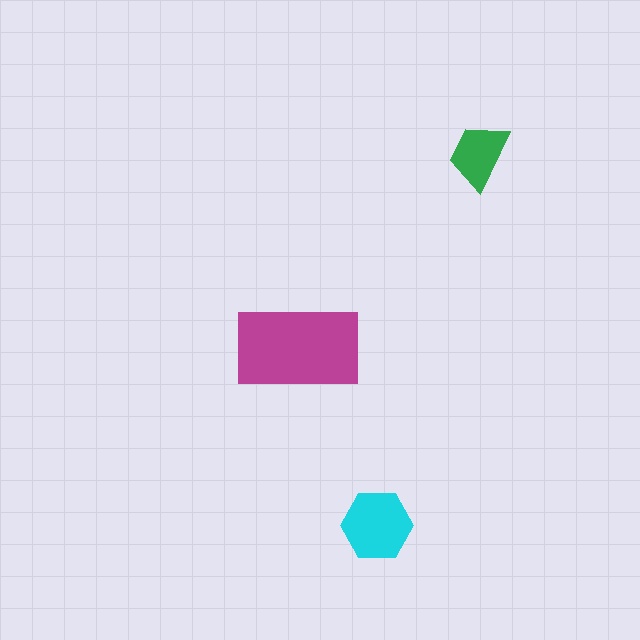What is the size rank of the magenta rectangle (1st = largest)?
1st.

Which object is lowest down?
The cyan hexagon is bottommost.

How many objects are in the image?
There are 3 objects in the image.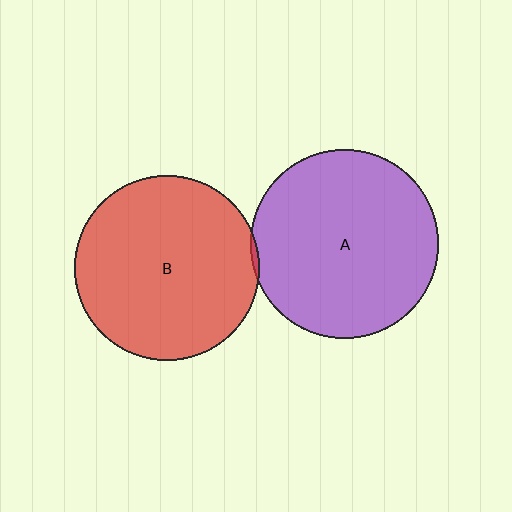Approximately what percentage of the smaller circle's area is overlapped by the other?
Approximately 5%.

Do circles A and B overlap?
Yes.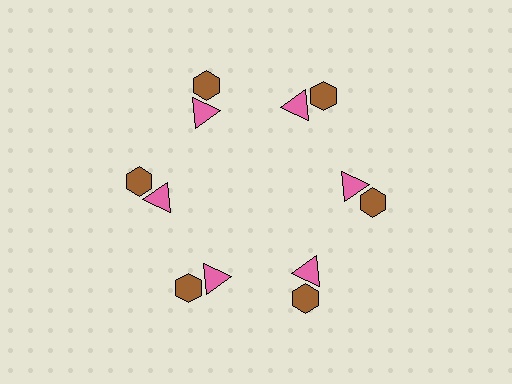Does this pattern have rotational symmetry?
Yes, this pattern has 6-fold rotational symmetry. It looks the same after rotating 60 degrees around the center.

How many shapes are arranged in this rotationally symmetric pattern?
There are 12 shapes, arranged in 6 groups of 2.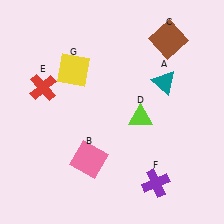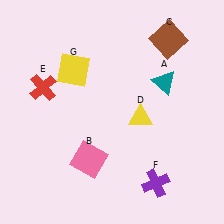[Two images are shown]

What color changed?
The triangle (D) changed from lime in Image 1 to yellow in Image 2.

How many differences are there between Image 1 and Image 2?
There is 1 difference between the two images.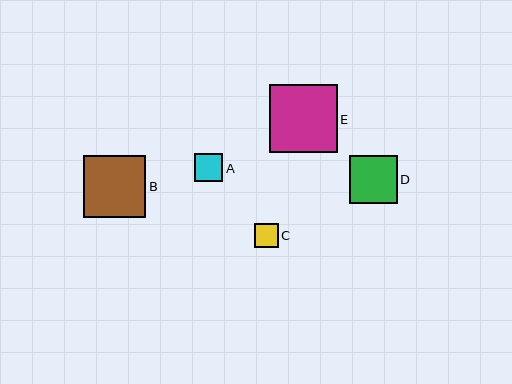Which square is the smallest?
Square C is the smallest with a size of approximately 24 pixels.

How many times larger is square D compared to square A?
Square D is approximately 1.7 times the size of square A.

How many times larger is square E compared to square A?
Square E is approximately 2.4 times the size of square A.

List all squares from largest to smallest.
From largest to smallest: E, B, D, A, C.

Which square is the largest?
Square E is the largest with a size of approximately 68 pixels.